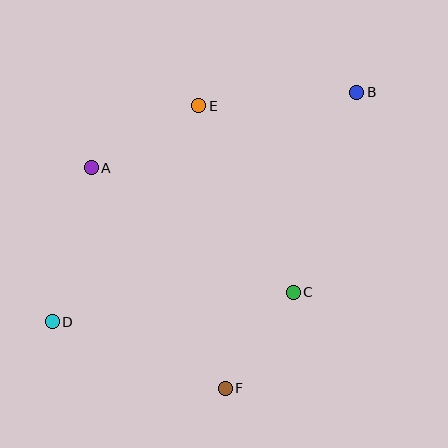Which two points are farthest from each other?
Points B and D are farthest from each other.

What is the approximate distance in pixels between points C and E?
The distance between C and E is approximately 209 pixels.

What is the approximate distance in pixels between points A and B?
The distance between A and B is approximately 276 pixels.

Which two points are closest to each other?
Points C and F are closest to each other.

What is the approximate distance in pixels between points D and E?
The distance between D and E is approximately 261 pixels.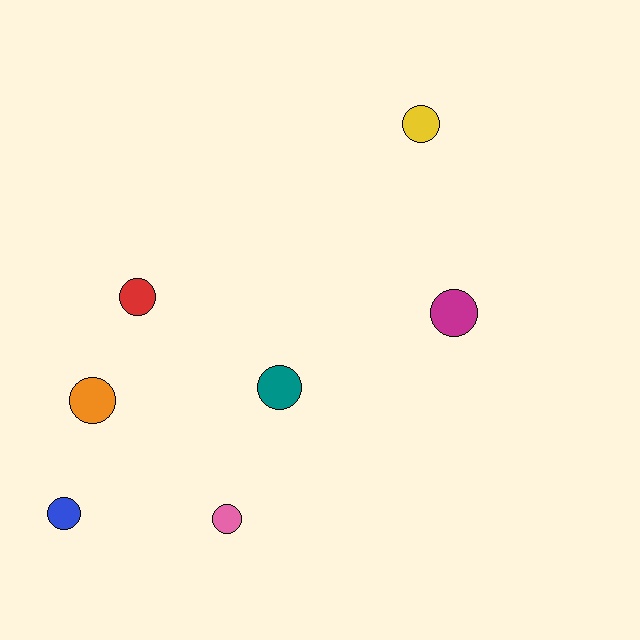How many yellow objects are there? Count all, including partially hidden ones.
There is 1 yellow object.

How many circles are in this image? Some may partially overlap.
There are 7 circles.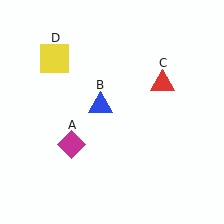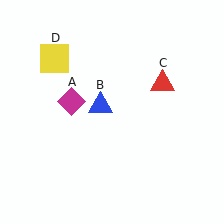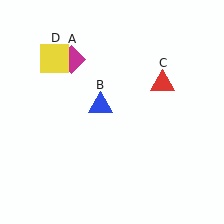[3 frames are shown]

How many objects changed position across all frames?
1 object changed position: magenta diamond (object A).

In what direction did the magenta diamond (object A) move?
The magenta diamond (object A) moved up.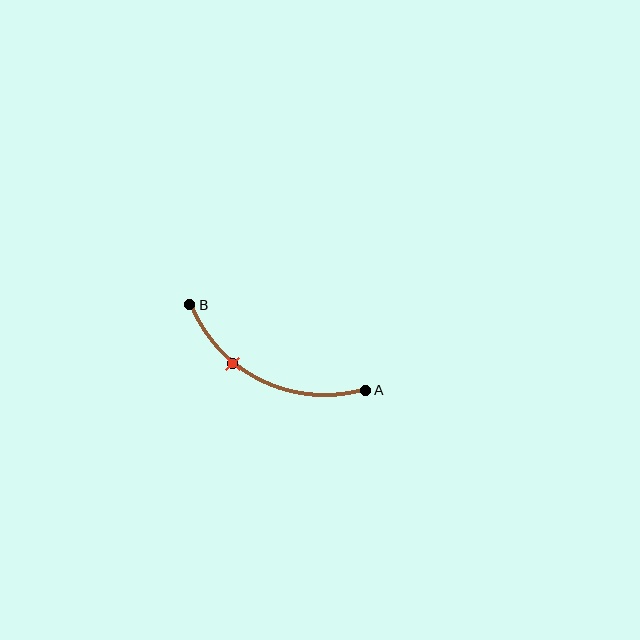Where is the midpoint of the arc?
The arc midpoint is the point on the curve farthest from the straight line joining A and B. It sits below that line.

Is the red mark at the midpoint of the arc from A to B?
No. The red mark lies on the arc but is closer to endpoint B. The arc midpoint would be at the point on the curve equidistant along the arc from both A and B.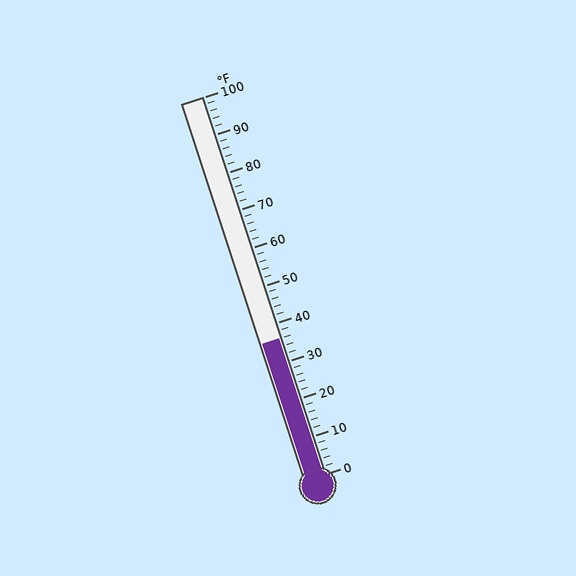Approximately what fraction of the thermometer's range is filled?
The thermometer is filled to approximately 35% of its range.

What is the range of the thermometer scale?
The thermometer scale ranges from 0°F to 100°F.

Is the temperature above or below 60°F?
The temperature is below 60°F.